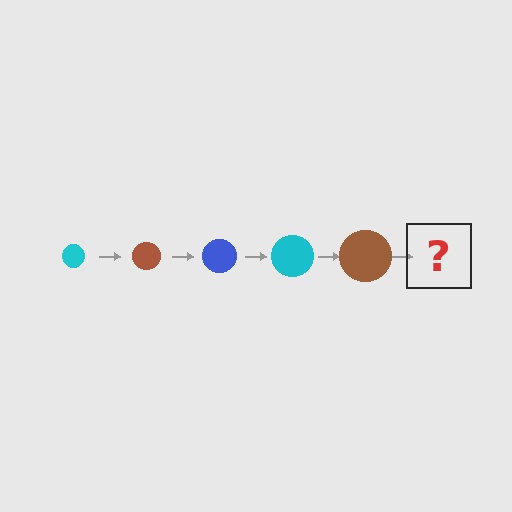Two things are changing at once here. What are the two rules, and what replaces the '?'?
The two rules are that the circle grows larger each step and the color cycles through cyan, brown, and blue. The '?' should be a blue circle, larger than the previous one.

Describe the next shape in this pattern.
It should be a blue circle, larger than the previous one.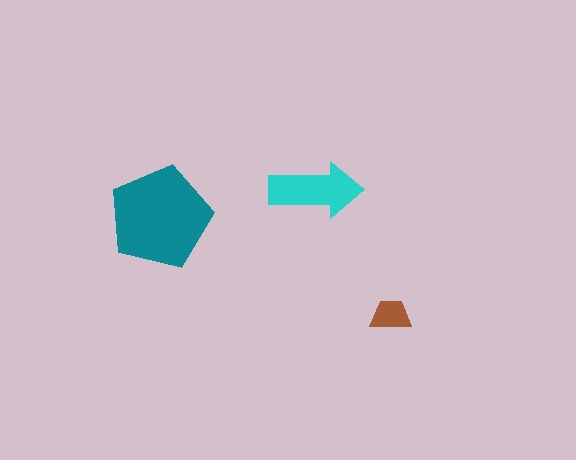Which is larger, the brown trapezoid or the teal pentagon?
The teal pentagon.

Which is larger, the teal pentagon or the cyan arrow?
The teal pentagon.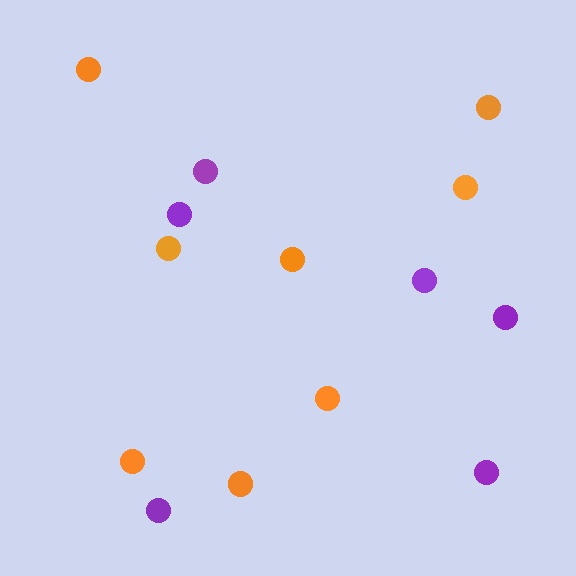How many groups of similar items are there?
There are 2 groups: one group of orange circles (8) and one group of purple circles (6).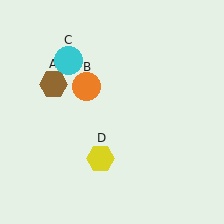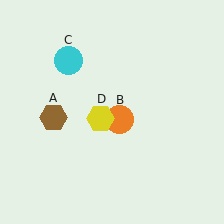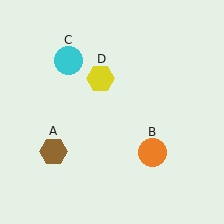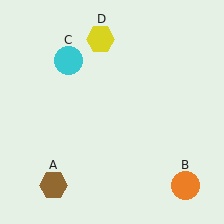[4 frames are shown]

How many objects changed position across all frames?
3 objects changed position: brown hexagon (object A), orange circle (object B), yellow hexagon (object D).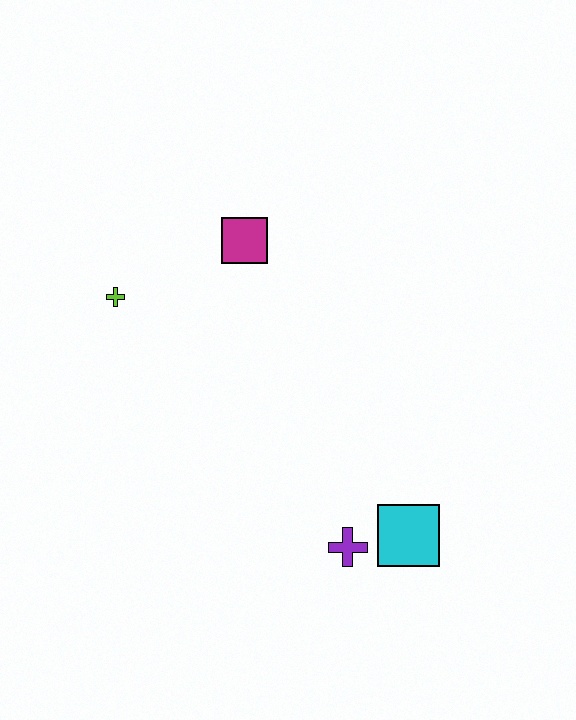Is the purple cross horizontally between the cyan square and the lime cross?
Yes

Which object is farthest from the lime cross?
The cyan square is farthest from the lime cross.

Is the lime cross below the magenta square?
Yes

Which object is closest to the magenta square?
The lime cross is closest to the magenta square.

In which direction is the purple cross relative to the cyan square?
The purple cross is to the left of the cyan square.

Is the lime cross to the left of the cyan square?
Yes